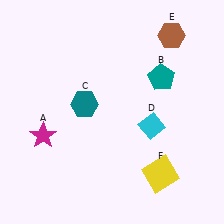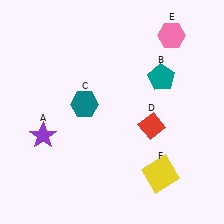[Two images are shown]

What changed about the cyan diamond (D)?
In Image 1, D is cyan. In Image 2, it changed to red.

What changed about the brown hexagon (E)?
In Image 1, E is brown. In Image 2, it changed to pink.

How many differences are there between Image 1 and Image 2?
There are 3 differences between the two images.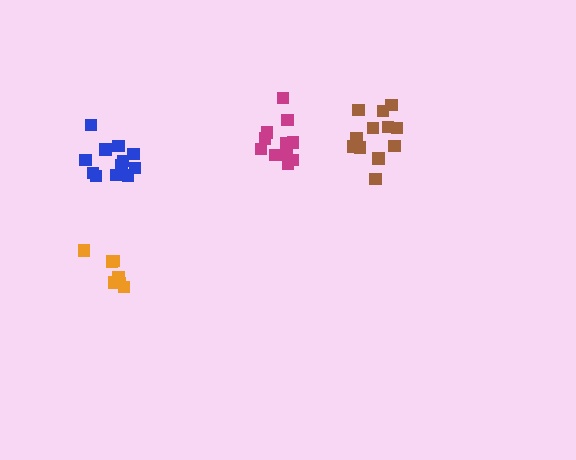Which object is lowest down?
The orange cluster is bottommost.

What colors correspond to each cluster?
The clusters are colored: brown, blue, orange, magenta.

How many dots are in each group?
Group 1: 12 dots, Group 2: 12 dots, Group 3: 7 dots, Group 4: 11 dots (42 total).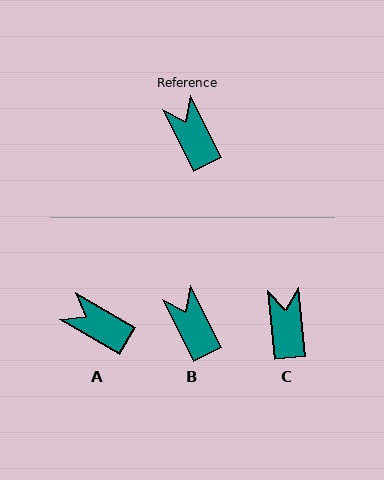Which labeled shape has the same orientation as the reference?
B.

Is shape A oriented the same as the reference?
No, it is off by about 34 degrees.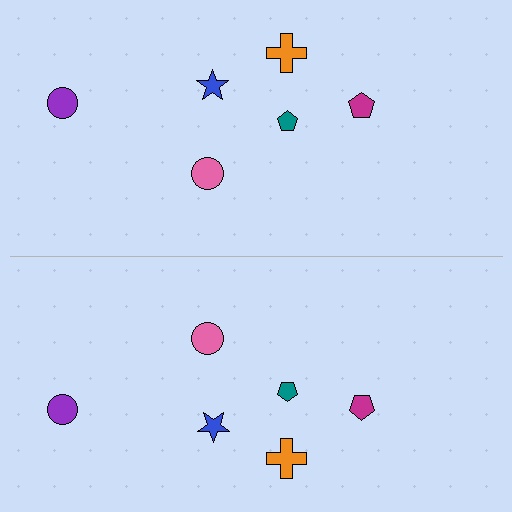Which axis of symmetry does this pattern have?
The pattern has a horizontal axis of symmetry running through the center of the image.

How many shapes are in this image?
There are 12 shapes in this image.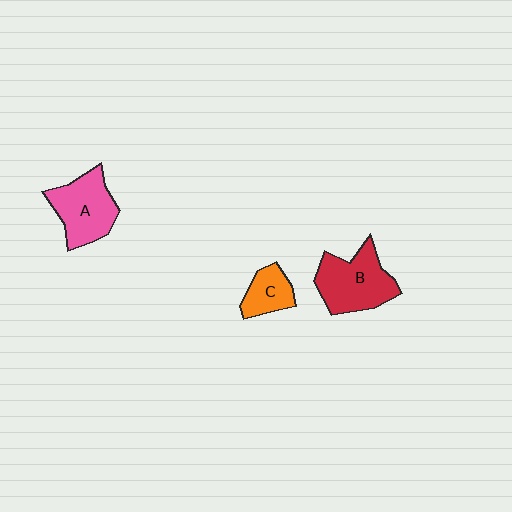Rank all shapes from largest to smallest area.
From largest to smallest: B (red), A (pink), C (orange).